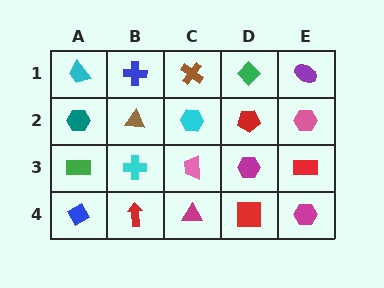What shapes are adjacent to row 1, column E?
A pink hexagon (row 2, column E), a green diamond (row 1, column D).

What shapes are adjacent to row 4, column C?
A pink trapezoid (row 3, column C), a red arrow (row 4, column B), a red square (row 4, column D).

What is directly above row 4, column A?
A green rectangle.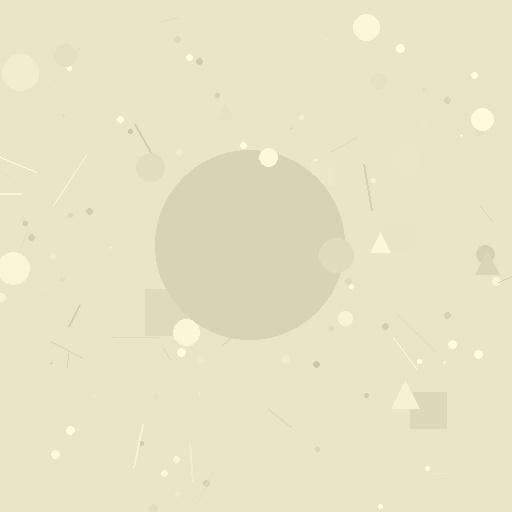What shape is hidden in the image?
A circle is hidden in the image.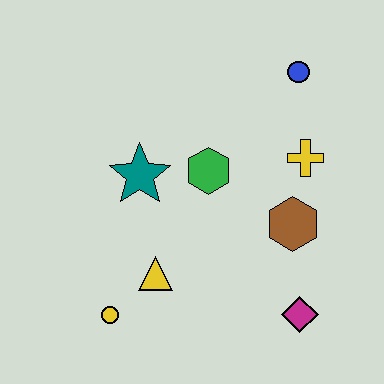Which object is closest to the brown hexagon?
The yellow cross is closest to the brown hexagon.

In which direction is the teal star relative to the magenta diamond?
The teal star is to the left of the magenta diamond.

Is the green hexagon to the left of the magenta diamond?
Yes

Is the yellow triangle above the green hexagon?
No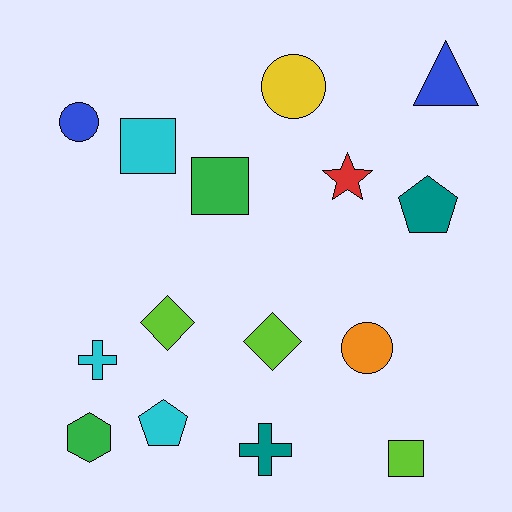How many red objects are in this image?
There is 1 red object.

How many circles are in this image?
There are 3 circles.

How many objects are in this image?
There are 15 objects.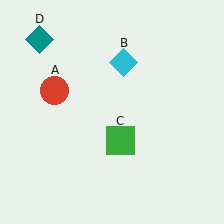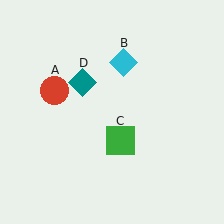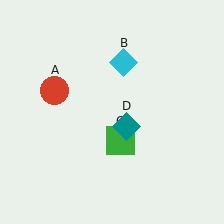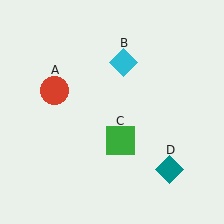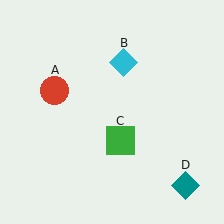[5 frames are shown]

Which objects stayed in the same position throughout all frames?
Red circle (object A) and cyan diamond (object B) and green square (object C) remained stationary.